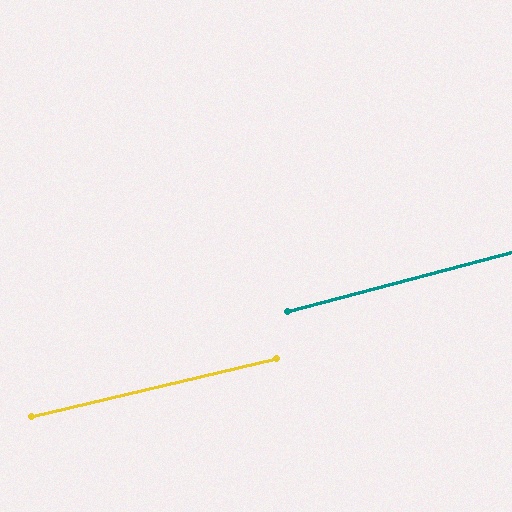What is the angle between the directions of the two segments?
Approximately 2 degrees.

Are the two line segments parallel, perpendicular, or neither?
Parallel — their directions differ by only 1.5°.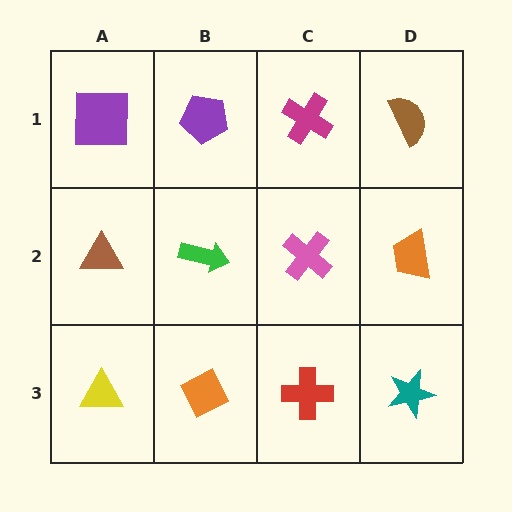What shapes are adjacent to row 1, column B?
A green arrow (row 2, column B), a purple square (row 1, column A), a magenta cross (row 1, column C).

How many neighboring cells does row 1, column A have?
2.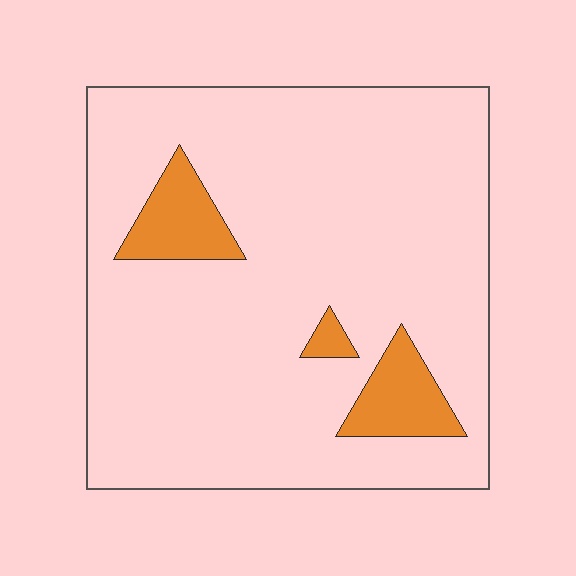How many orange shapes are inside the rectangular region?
3.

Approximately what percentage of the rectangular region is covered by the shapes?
Approximately 10%.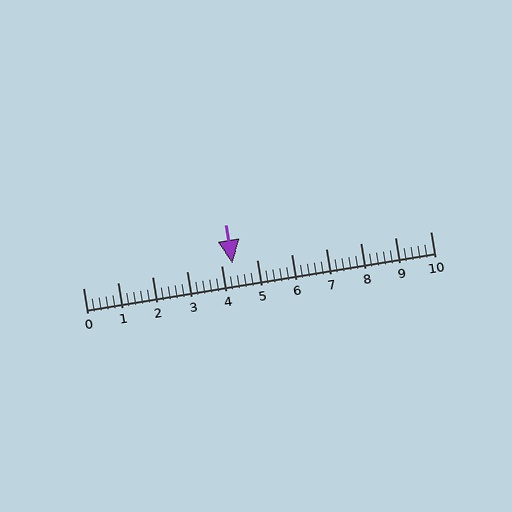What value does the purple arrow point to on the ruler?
The purple arrow points to approximately 4.3.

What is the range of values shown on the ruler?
The ruler shows values from 0 to 10.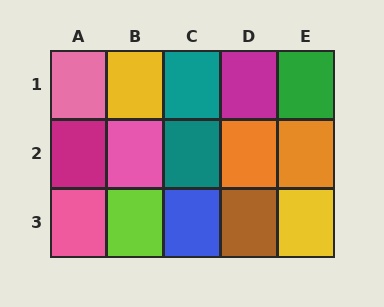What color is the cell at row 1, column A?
Pink.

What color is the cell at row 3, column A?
Pink.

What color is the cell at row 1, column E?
Green.